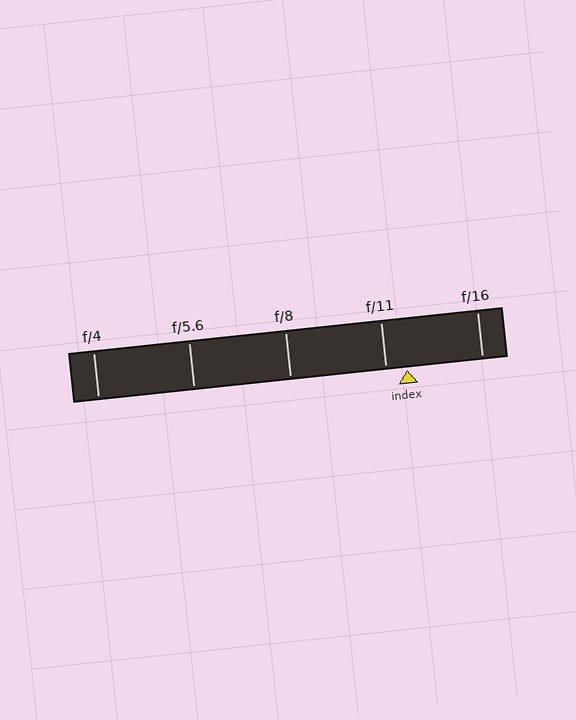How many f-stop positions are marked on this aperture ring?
There are 5 f-stop positions marked.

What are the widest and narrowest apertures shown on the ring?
The widest aperture shown is f/4 and the narrowest is f/16.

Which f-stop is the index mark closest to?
The index mark is closest to f/11.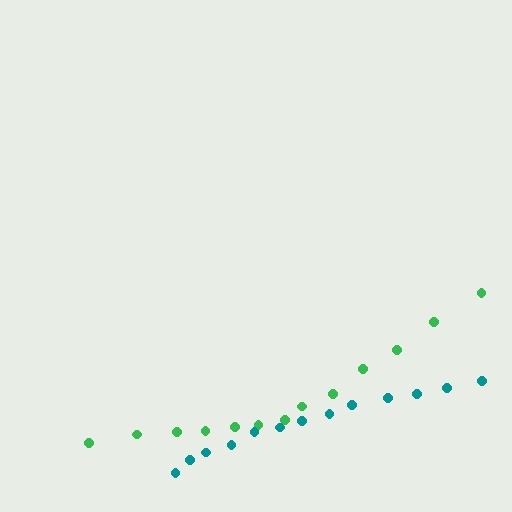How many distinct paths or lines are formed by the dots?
There are 2 distinct paths.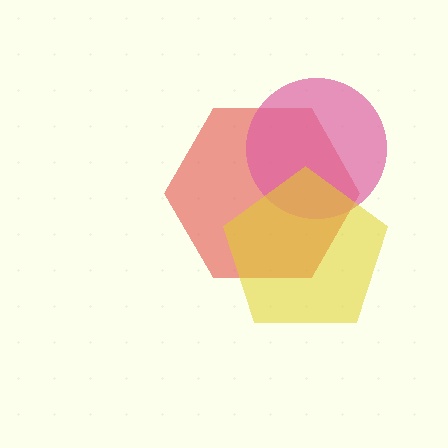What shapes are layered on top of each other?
The layered shapes are: a red hexagon, a pink circle, a yellow pentagon.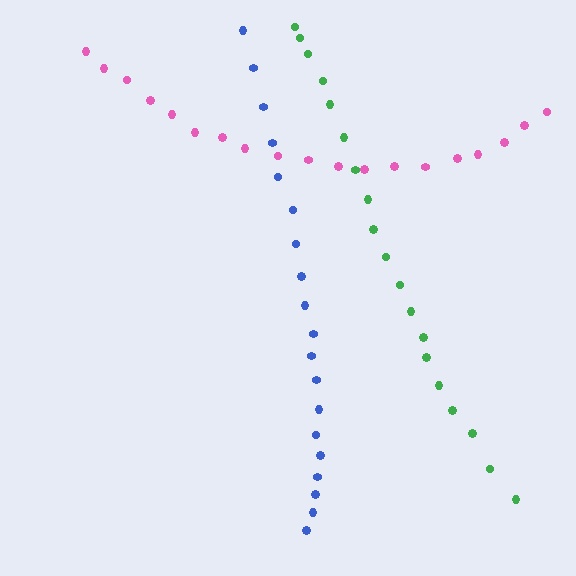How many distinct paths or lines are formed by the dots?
There are 3 distinct paths.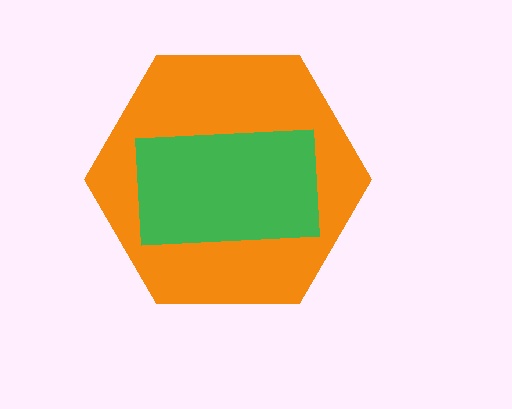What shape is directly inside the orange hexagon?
The green rectangle.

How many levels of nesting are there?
2.